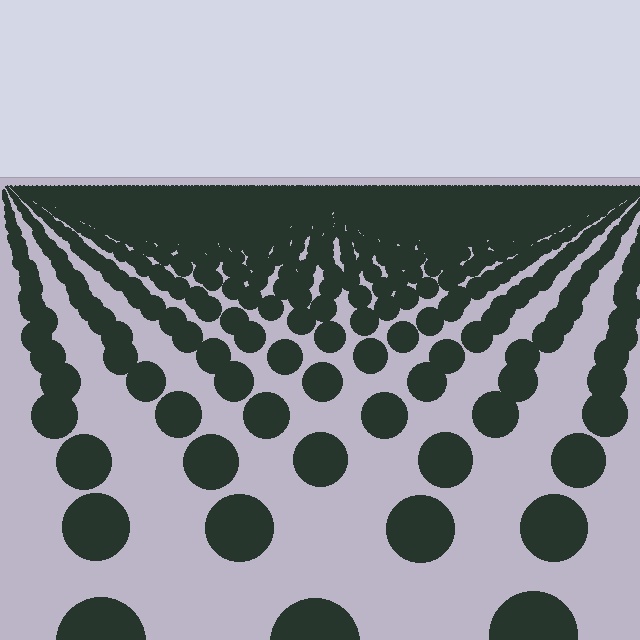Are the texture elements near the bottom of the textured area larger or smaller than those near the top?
Larger. Near the bottom, elements are closer to the viewer and appear at a bigger on-screen size.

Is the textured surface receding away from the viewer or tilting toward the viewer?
The surface is receding away from the viewer. Texture elements get smaller and denser toward the top.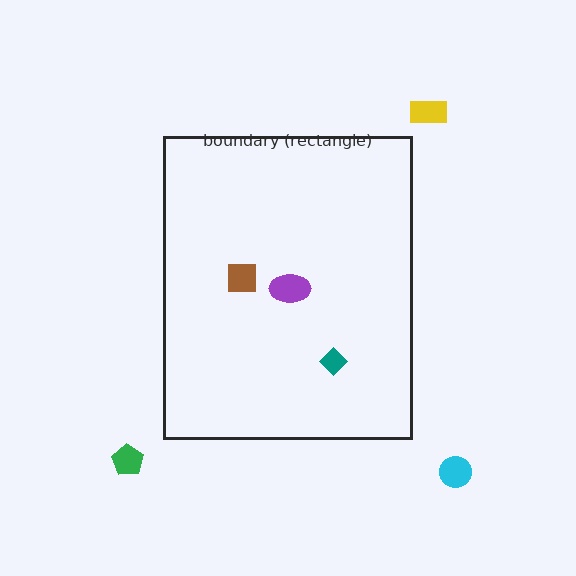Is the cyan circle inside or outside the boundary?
Outside.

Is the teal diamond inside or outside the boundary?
Inside.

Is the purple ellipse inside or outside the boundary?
Inside.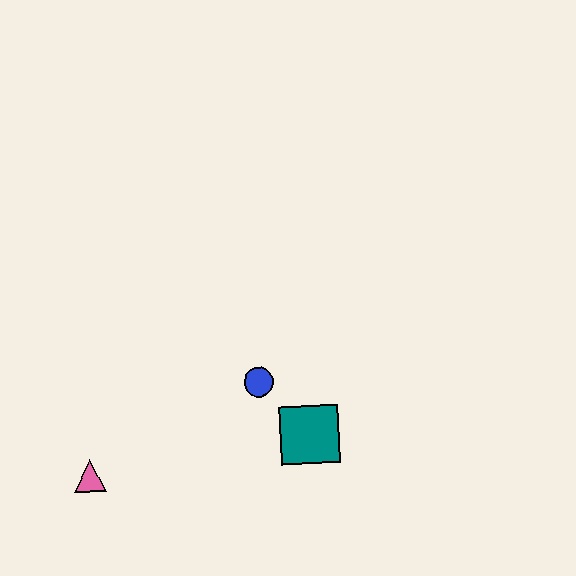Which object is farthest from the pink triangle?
The teal square is farthest from the pink triangle.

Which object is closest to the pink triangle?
The blue circle is closest to the pink triangle.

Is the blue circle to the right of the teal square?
No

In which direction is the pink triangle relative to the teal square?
The pink triangle is to the left of the teal square.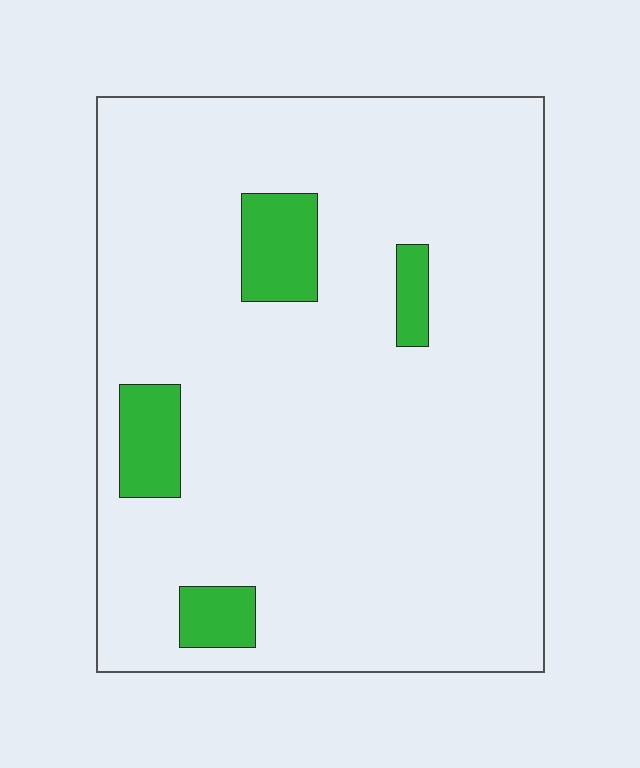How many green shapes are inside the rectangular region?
4.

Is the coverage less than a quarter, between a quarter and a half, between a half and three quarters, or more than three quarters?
Less than a quarter.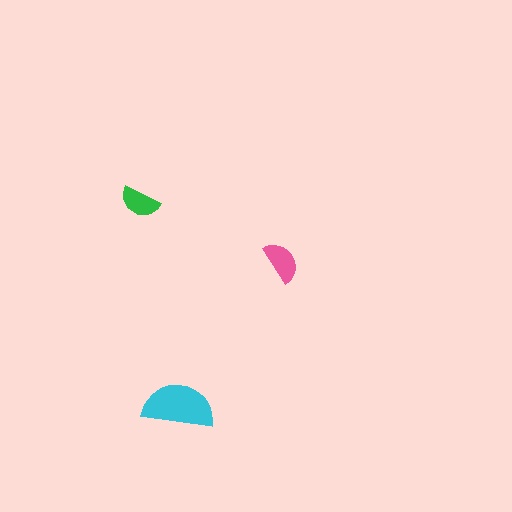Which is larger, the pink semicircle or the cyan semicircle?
The cyan one.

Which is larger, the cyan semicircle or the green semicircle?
The cyan one.